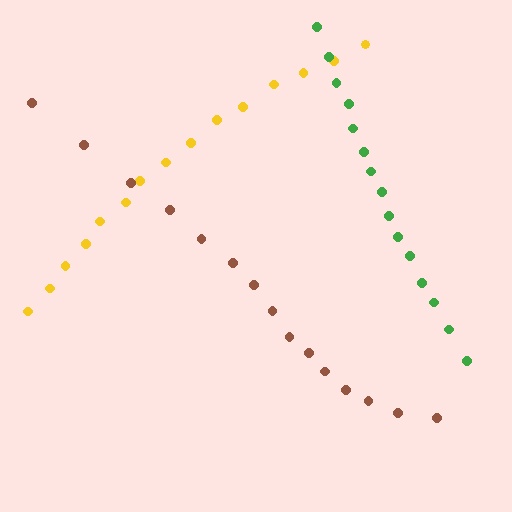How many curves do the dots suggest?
There are 3 distinct paths.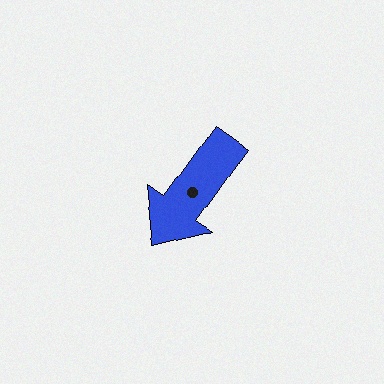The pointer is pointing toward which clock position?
Roughly 7 o'clock.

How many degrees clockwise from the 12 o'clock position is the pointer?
Approximately 215 degrees.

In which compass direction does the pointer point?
Southwest.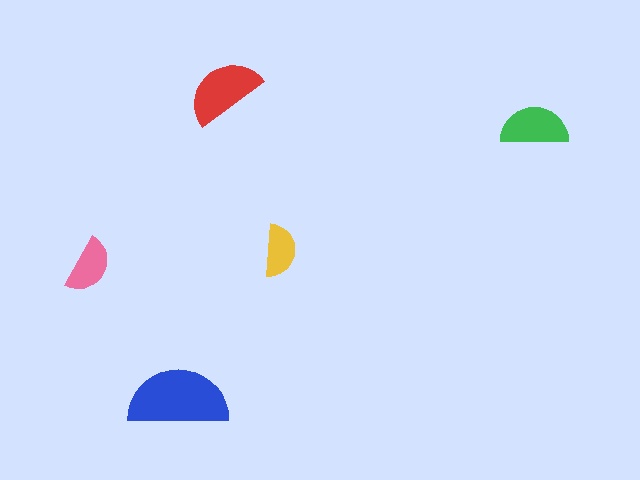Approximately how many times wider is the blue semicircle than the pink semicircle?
About 2 times wider.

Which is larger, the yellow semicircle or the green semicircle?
The green one.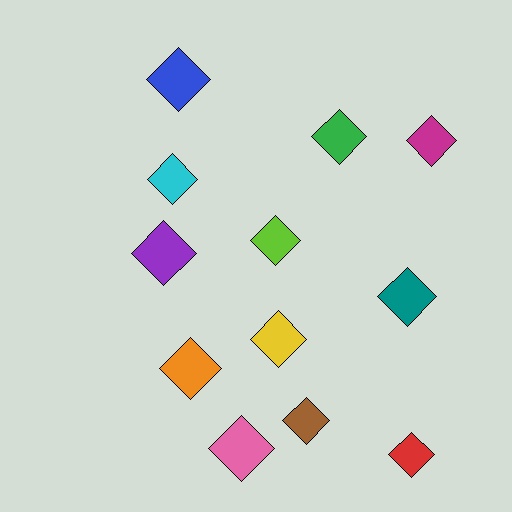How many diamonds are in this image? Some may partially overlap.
There are 12 diamonds.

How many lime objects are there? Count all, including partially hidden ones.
There is 1 lime object.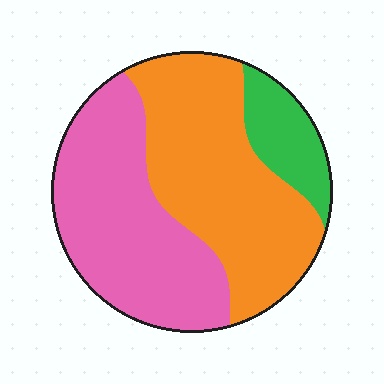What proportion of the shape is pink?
Pink covers 42% of the shape.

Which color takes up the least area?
Green, at roughly 10%.